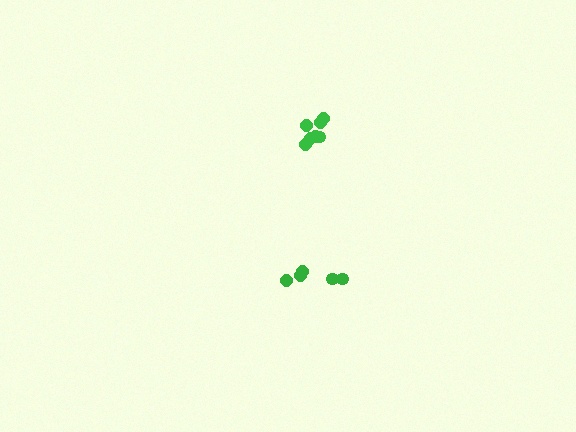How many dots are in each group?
Group 1: 5 dots, Group 2: 7 dots (12 total).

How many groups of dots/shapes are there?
There are 2 groups.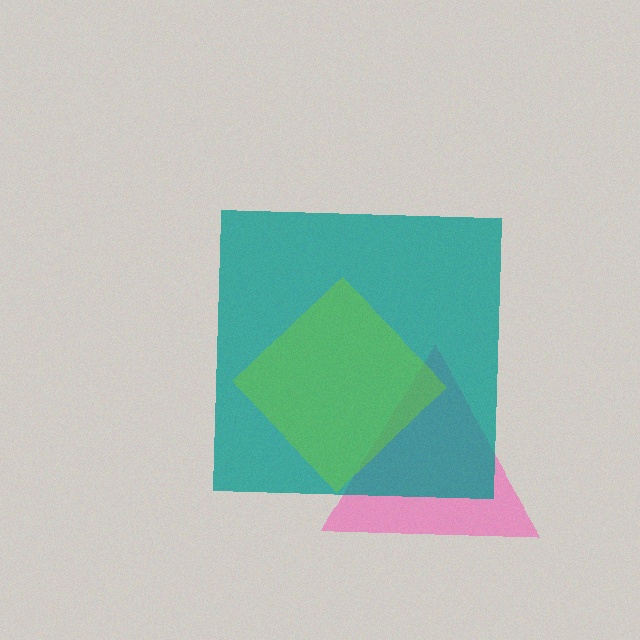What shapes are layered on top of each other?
The layered shapes are: a pink triangle, a teal square, a lime diamond.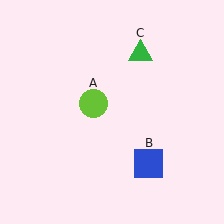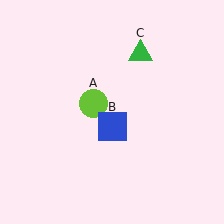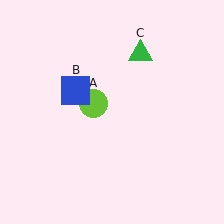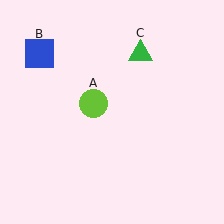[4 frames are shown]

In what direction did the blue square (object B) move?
The blue square (object B) moved up and to the left.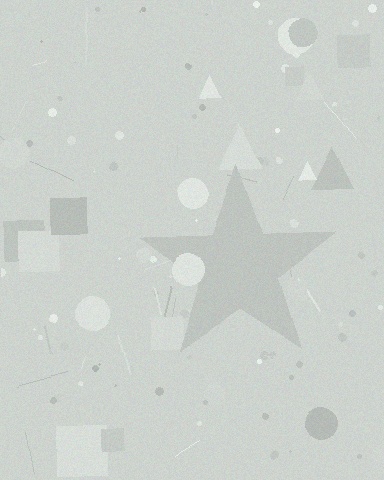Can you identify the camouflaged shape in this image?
The camouflaged shape is a star.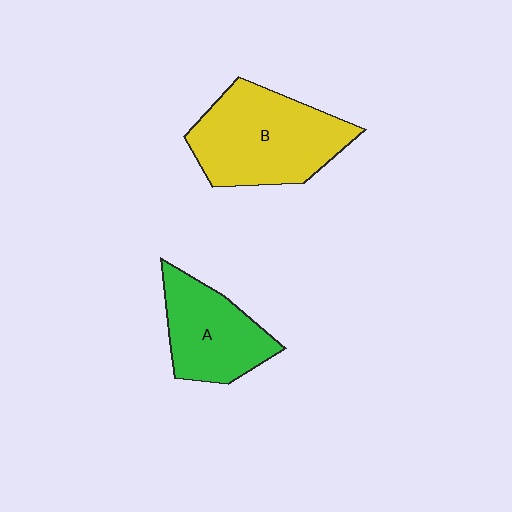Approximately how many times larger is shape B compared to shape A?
Approximately 1.4 times.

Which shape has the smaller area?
Shape A (green).